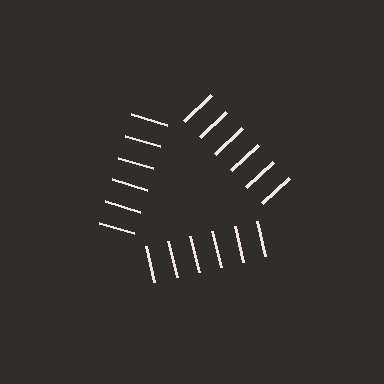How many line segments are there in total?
18 — 6 along each of the 3 edges.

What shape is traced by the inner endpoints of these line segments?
An illusory triangle — the line segments terminate on its edges but no continuous stroke is drawn.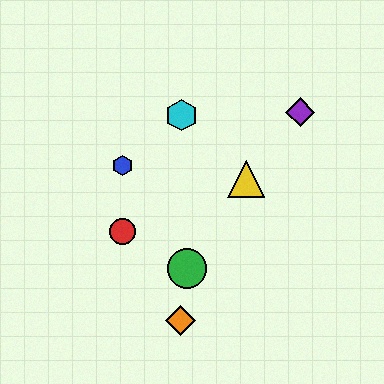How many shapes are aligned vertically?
2 shapes (the red circle, the blue hexagon) are aligned vertically.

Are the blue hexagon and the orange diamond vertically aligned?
No, the blue hexagon is at x≈122 and the orange diamond is at x≈181.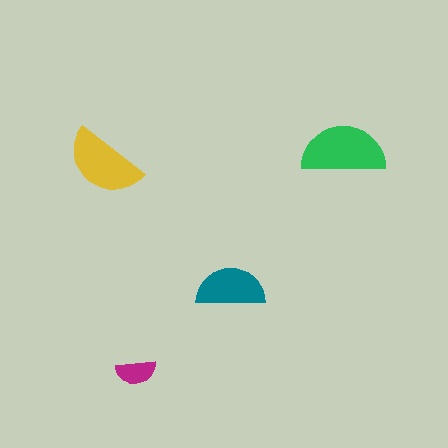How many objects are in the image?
There are 4 objects in the image.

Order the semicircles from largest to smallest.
the green one, the yellow one, the teal one, the magenta one.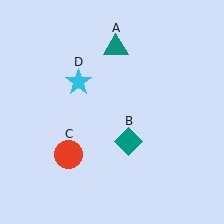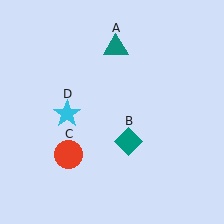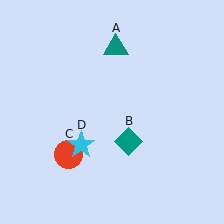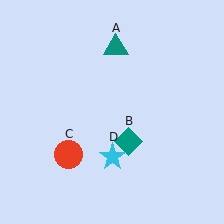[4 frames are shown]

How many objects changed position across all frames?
1 object changed position: cyan star (object D).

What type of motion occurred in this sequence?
The cyan star (object D) rotated counterclockwise around the center of the scene.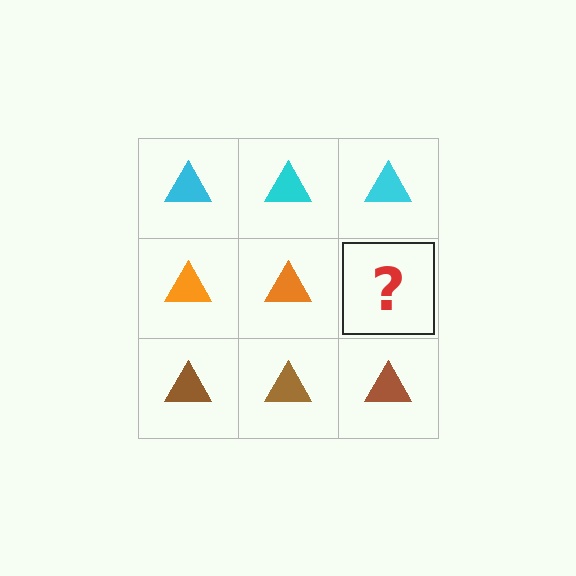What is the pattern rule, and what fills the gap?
The rule is that each row has a consistent color. The gap should be filled with an orange triangle.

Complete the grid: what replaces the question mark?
The question mark should be replaced with an orange triangle.